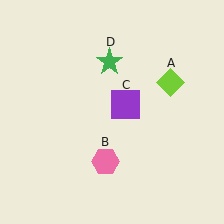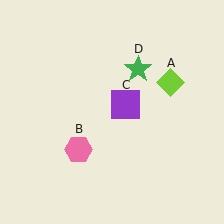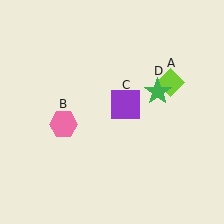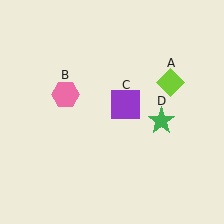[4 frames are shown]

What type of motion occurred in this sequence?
The pink hexagon (object B), green star (object D) rotated clockwise around the center of the scene.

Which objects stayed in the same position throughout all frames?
Lime diamond (object A) and purple square (object C) remained stationary.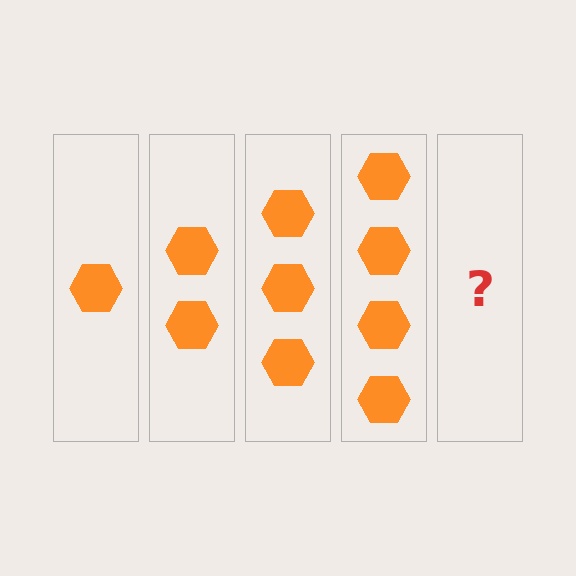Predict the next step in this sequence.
The next step is 5 hexagons.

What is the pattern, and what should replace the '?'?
The pattern is that each step adds one more hexagon. The '?' should be 5 hexagons.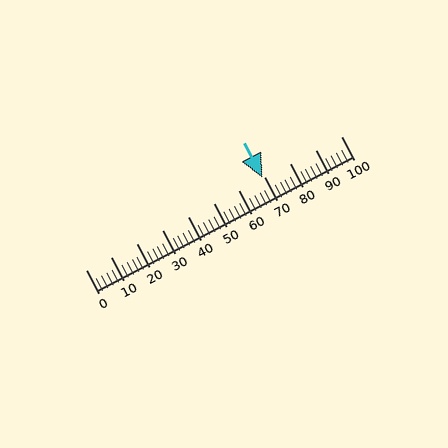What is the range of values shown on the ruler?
The ruler shows values from 0 to 100.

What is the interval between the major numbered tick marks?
The major tick marks are spaced 10 units apart.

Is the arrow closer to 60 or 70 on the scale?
The arrow is closer to 70.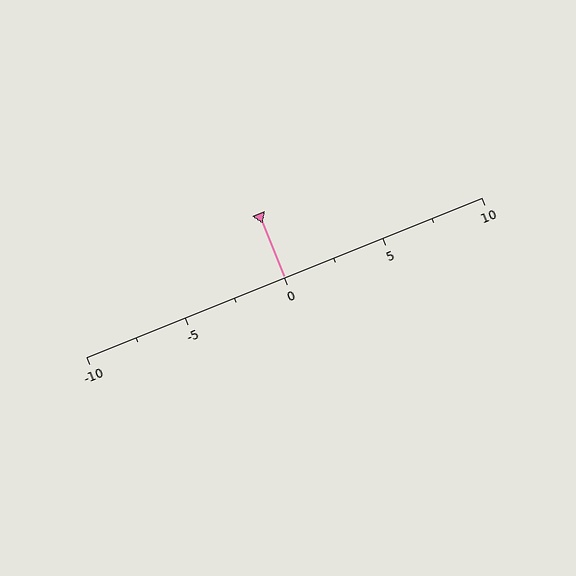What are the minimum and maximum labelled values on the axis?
The axis runs from -10 to 10.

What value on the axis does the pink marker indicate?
The marker indicates approximately 0.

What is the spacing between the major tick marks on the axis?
The major ticks are spaced 5 apart.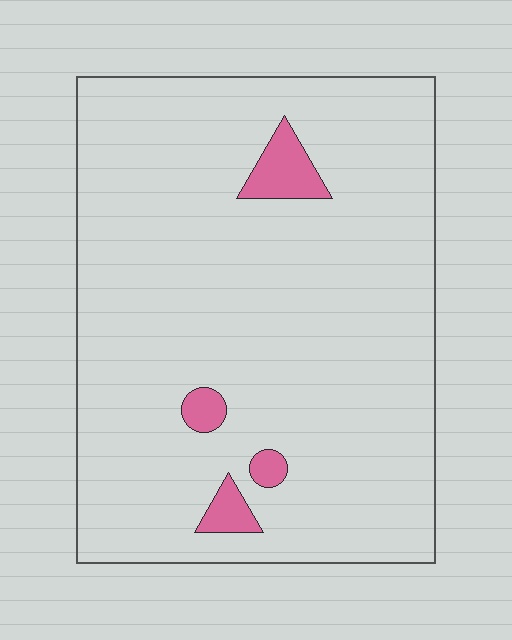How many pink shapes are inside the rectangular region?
4.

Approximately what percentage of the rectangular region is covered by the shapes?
Approximately 5%.